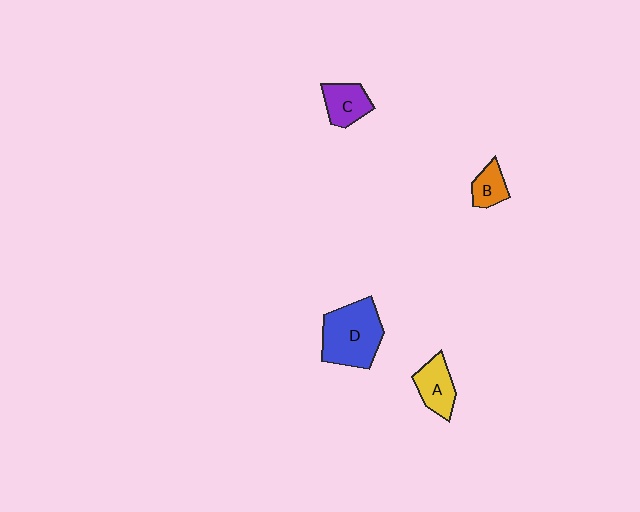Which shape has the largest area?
Shape D (blue).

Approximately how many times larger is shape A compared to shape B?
Approximately 1.4 times.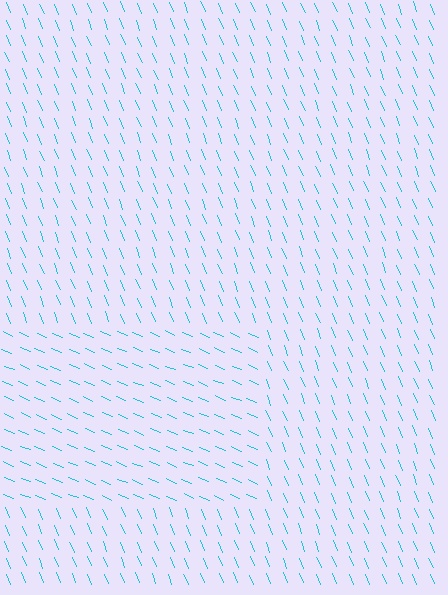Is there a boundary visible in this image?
Yes, there is a texture boundary formed by a change in line orientation.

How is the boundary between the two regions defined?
The boundary is defined purely by a change in line orientation (approximately 45 degrees difference). All lines are the same color and thickness.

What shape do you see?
I see a rectangle.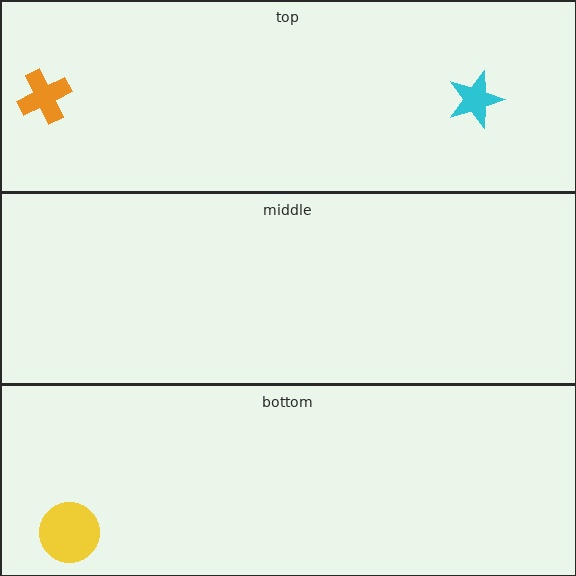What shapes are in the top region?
The cyan star, the orange cross.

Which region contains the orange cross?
The top region.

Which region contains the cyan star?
The top region.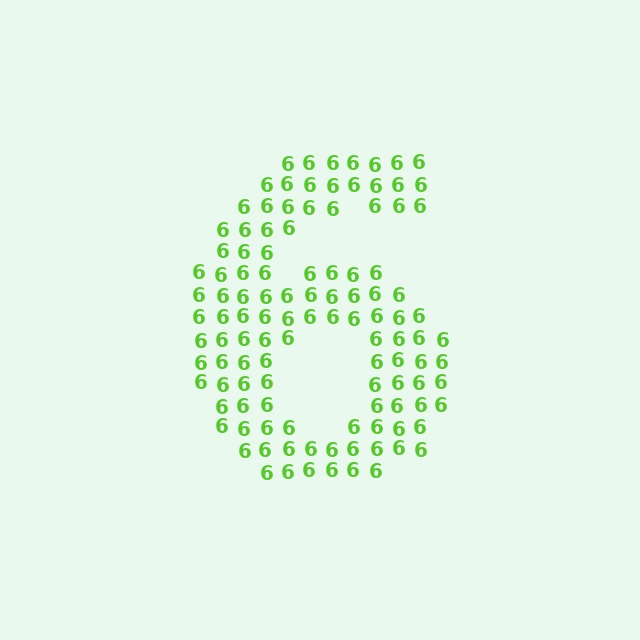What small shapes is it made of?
It is made of small digit 6's.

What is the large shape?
The large shape is the digit 6.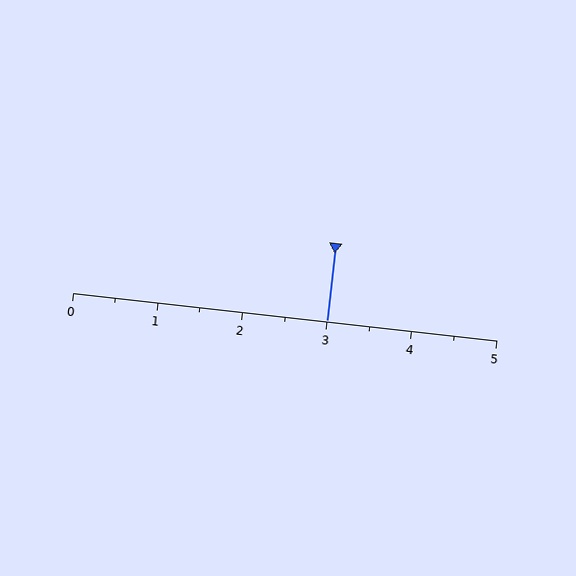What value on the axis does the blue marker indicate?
The marker indicates approximately 3.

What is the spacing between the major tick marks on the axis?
The major ticks are spaced 1 apart.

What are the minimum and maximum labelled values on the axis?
The axis runs from 0 to 5.